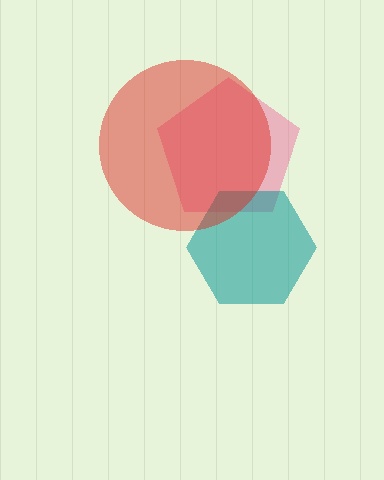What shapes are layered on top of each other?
The layered shapes are: a pink pentagon, a teal hexagon, a red circle.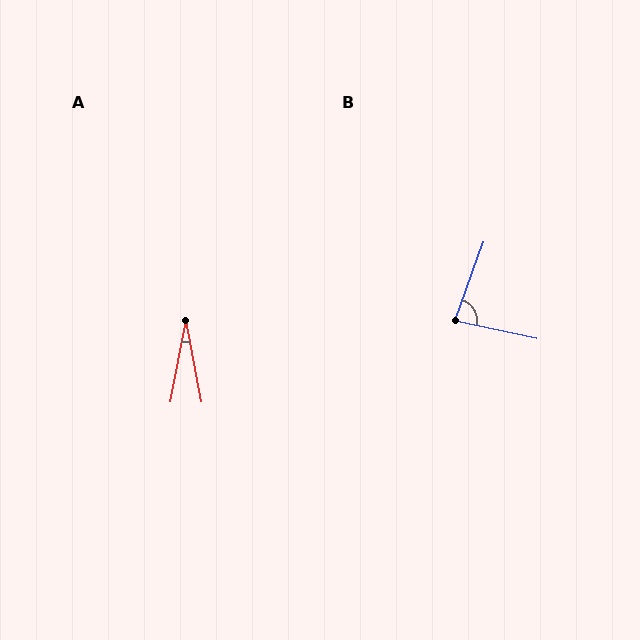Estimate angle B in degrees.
Approximately 82 degrees.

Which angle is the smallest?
A, at approximately 22 degrees.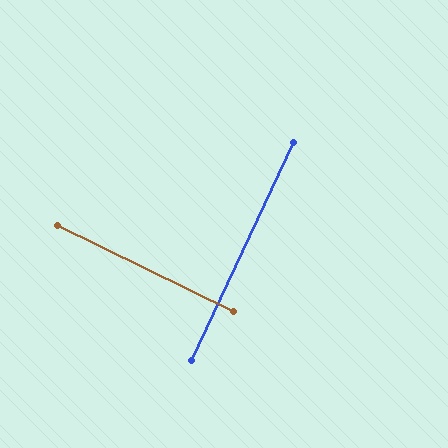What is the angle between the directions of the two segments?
Approximately 89 degrees.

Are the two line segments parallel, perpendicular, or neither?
Perpendicular — they meet at approximately 89°.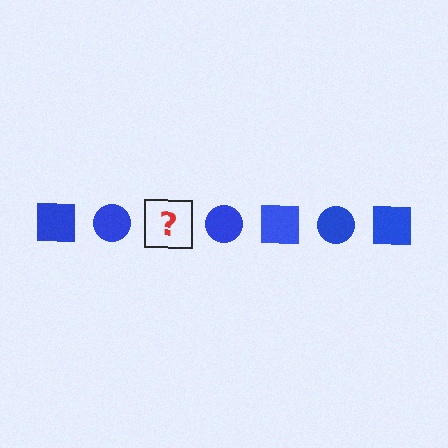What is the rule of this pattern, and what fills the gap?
The rule is that the pattern cycles through square, circle shapes in blue. The gap should be filled with a blue square.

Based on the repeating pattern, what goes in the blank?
The blank should be a blue square.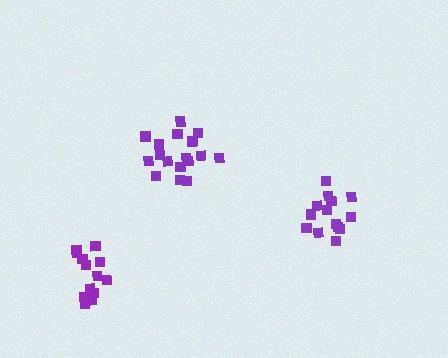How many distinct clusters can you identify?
There are 3 distinct clusters.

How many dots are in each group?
Group 1: 18 dots, Group 2: 13 dots, Group 3: 14 dots (45 total).